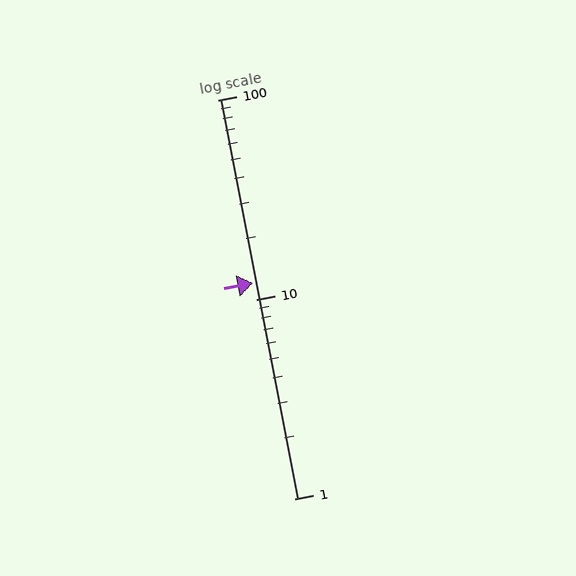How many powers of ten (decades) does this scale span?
The scale spans 2 decades, from 1 to 100.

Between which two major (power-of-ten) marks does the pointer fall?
The pointer is between 10 and 100.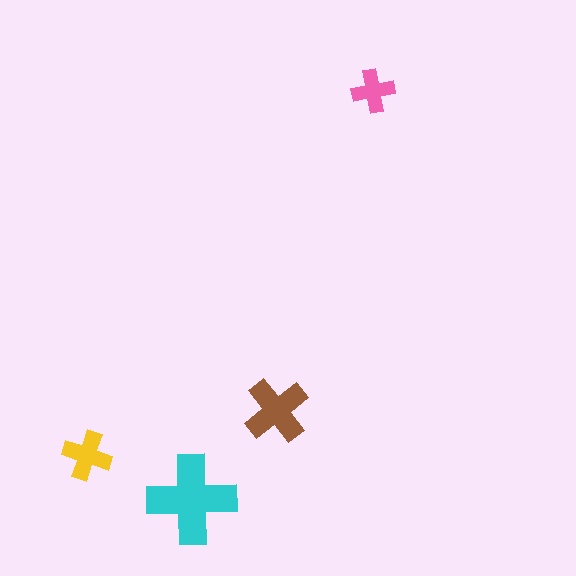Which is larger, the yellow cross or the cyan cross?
The cyan one.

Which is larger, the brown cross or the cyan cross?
The cyan one.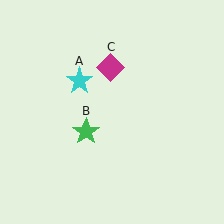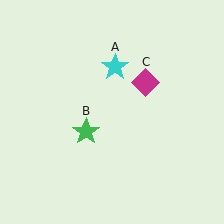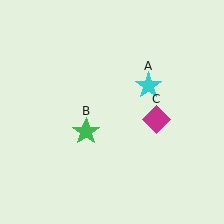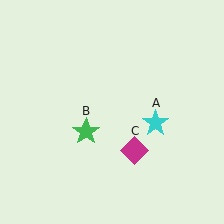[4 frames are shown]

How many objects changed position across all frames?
2 objects changed position: cyan star (object A), magenta diamond (object C).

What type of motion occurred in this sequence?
The cyan star (object A), magenta diamond (object C) rotated clockwise around the center of the scene.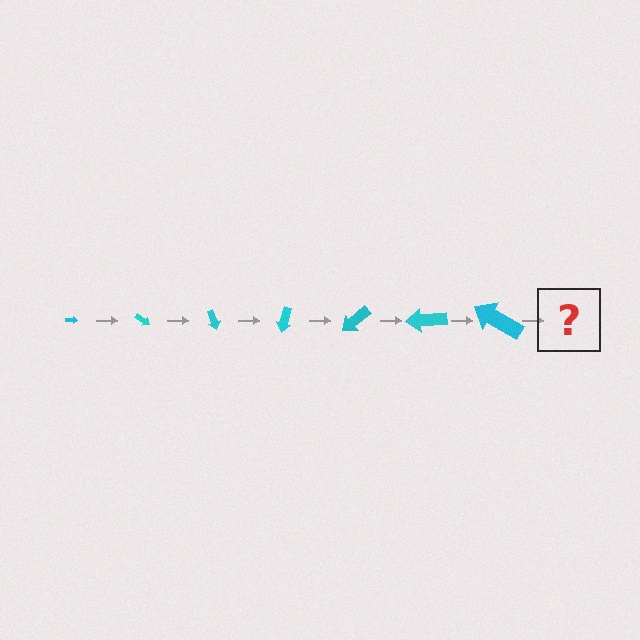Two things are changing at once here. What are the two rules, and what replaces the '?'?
The two rules are that the arrow grows larger each step and it rotates 35 degrees each step. The '?' should be an arrow, larger than the previous one and rotated 245 degrees from the start.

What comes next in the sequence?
The next element should be an arrow, larger than the previous one and rotated 245 degrees from the start.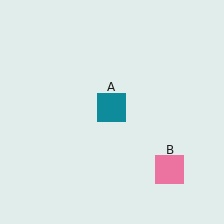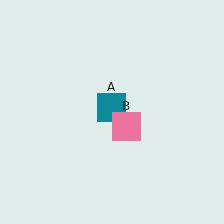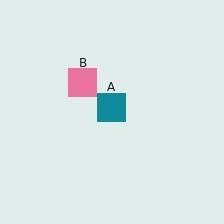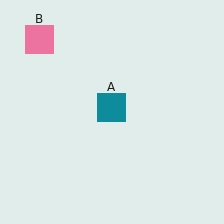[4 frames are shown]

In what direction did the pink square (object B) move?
The pink square (object B) moved up and to the left.